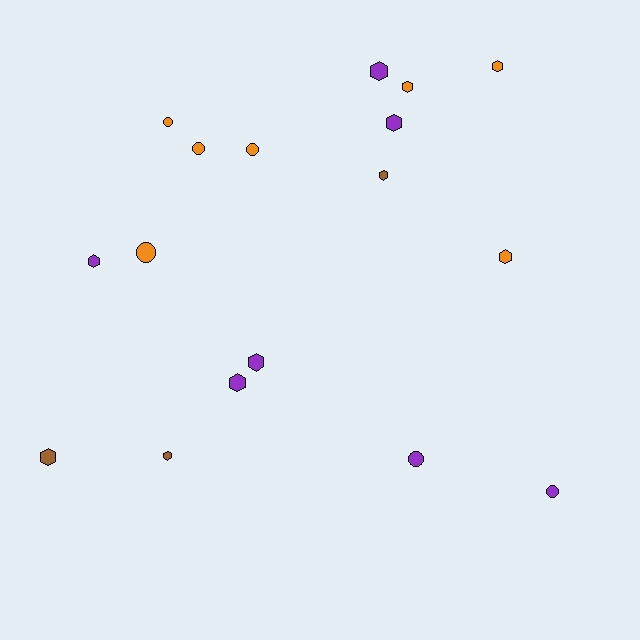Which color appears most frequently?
Purple, with 7 objects.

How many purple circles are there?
There are 2 purple circles.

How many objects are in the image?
There are 17 objects.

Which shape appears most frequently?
Hexagon, with 11 objects.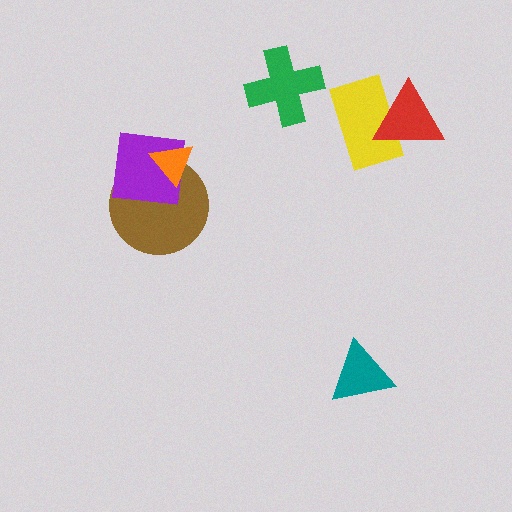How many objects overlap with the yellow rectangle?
1 object overlaps with the yellow rectangle.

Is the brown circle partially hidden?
Yes, it is partially covered by another shape.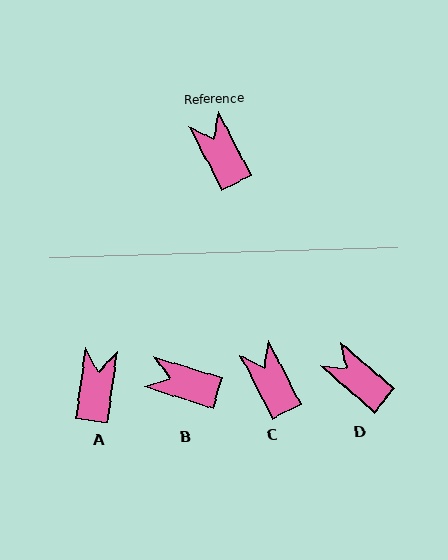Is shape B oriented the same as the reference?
No, it is off by about 46 degrees.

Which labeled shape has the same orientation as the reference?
C.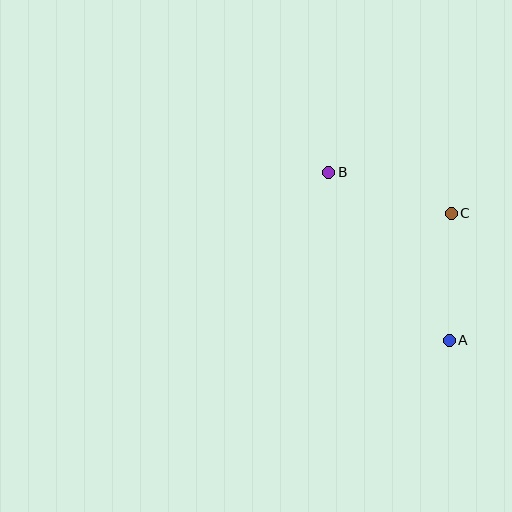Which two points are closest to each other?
Points A and C are closest to each other.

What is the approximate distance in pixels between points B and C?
The distance between B and C is approximately 129 pixels.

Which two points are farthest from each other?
Points A and B are farthest from each other.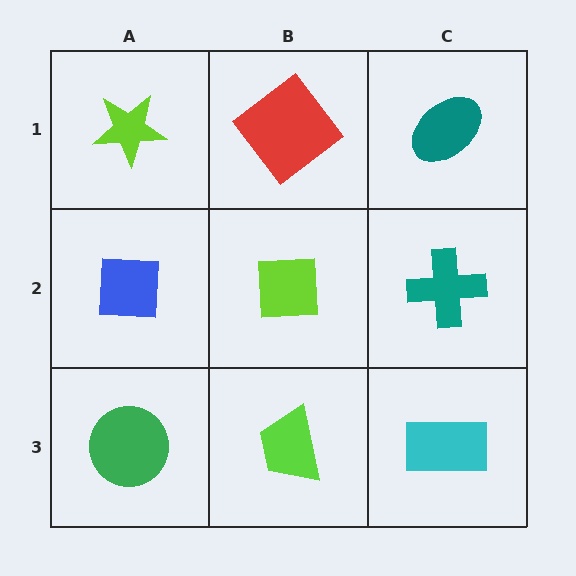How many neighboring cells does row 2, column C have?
3.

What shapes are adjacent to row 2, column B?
A red diamond (row 1, column B), a lime trapezoid (row 3, column B), a blue square (row 2, column A), a teal cross (row 2, column C).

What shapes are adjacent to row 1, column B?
A lime square (row 2, column B), a lime star (row 1, column A), a teal ellipse (row 1, column C).